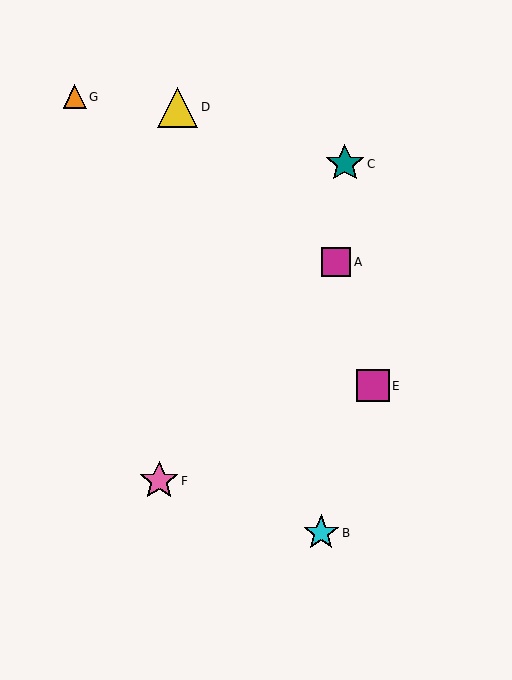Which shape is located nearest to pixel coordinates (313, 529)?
The cyan star (labeled B) at (321, 533) is nearest to that location.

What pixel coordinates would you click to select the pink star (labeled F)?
Click at (159, 481) to select the pink star F.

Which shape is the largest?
The yellow triangle (labeled D) is the largest.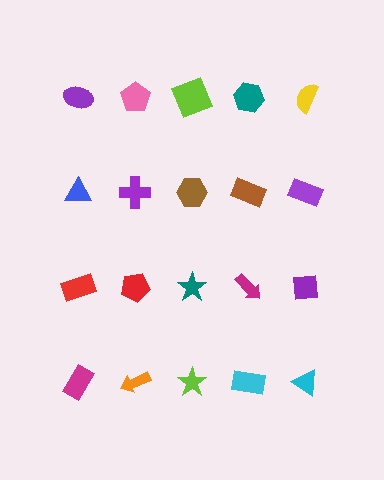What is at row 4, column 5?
A cyan triangle.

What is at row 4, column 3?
A lime star.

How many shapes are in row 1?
5 shapes.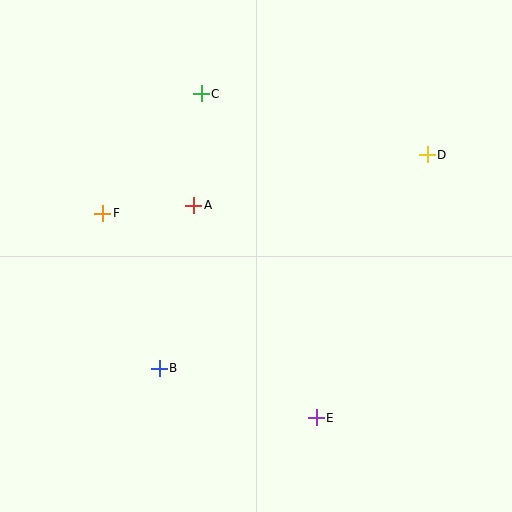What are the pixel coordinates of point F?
Point F is at (103, 213).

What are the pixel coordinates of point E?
Point E is at (316, 418).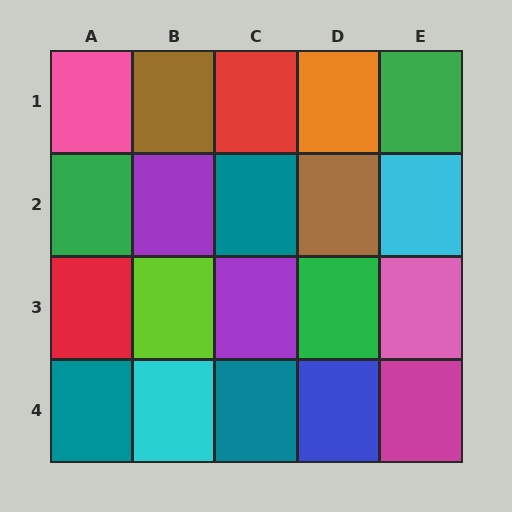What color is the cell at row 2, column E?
Cyan.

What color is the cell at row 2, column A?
Green.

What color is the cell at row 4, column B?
Cyan.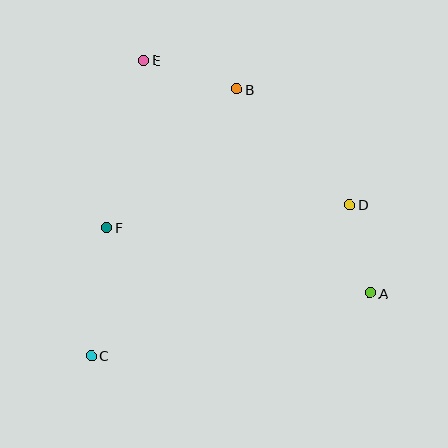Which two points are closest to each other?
Points A and D are closest to each other.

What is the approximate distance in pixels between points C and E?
The distance between C and E is approximately 300 pixels.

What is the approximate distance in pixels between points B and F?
The distance between B and F is approximately 190 pixels.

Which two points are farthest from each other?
Points A and E are farthest from each other.